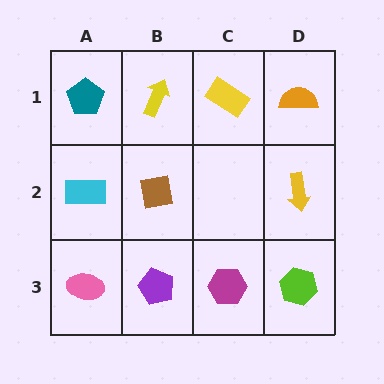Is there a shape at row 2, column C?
No, that cell is empty.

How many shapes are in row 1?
4 shapes.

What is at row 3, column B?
A purple pentagon.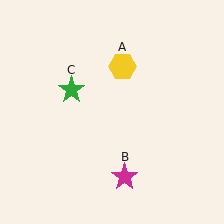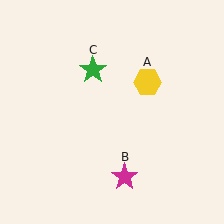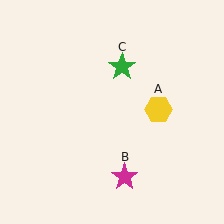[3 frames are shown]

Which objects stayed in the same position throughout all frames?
Magenta star (object B) remained stationary.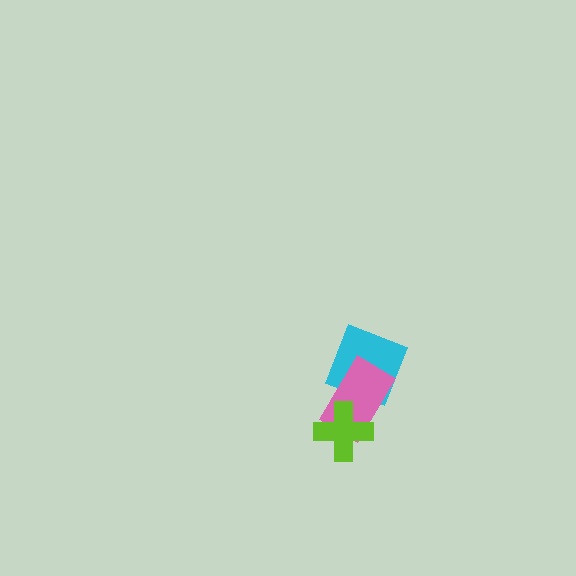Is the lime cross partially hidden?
No, no other shape covers it.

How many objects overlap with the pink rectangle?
2 objects overlap with the pink rectangle.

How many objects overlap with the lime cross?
1 object overlaps with the lime cross.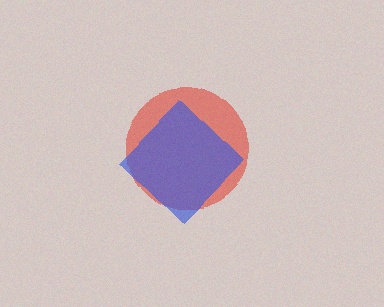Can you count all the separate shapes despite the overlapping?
Yes, there are 2 separate shapes.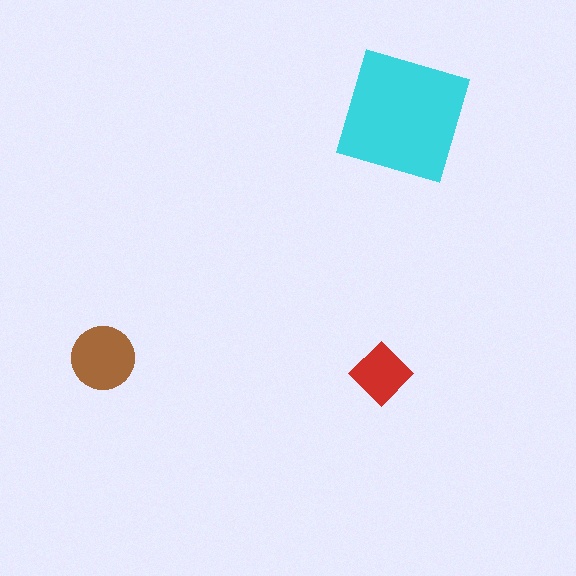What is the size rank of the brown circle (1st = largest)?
2nd.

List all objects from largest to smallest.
The cyan square, the brown circle, the red diamond.